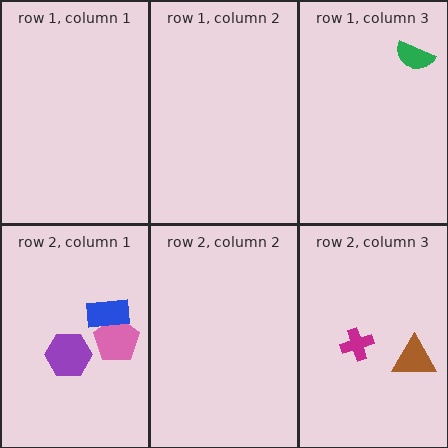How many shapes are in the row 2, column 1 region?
3.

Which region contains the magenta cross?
The row 2, column 3 region.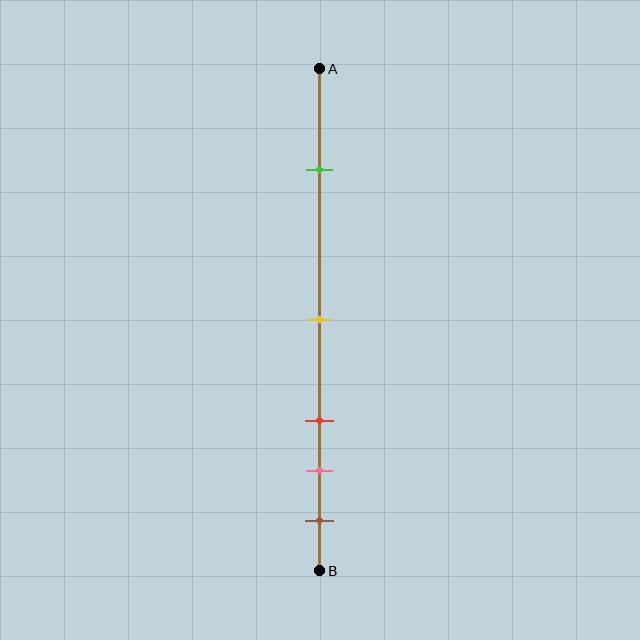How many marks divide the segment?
There are 5 marks dividing the segment.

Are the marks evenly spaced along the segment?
No, the marks are not evenly spaced.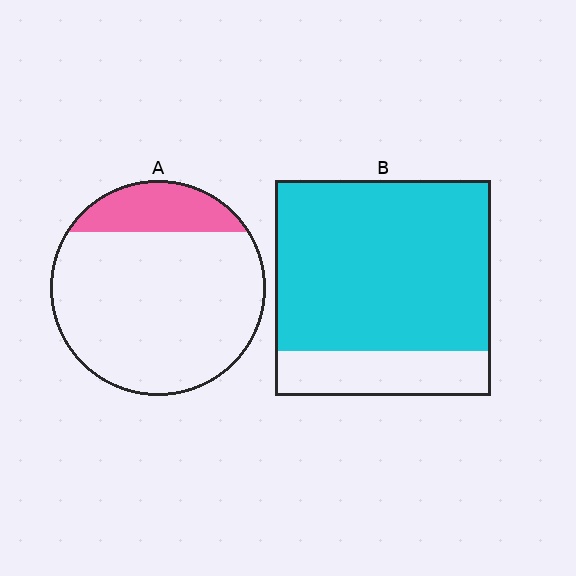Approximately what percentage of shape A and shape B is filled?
A is approximately 20% and B is approximately 80%.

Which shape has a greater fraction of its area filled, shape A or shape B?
Shape B.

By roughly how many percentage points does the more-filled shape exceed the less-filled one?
By roughly 60 percentage points (B over A).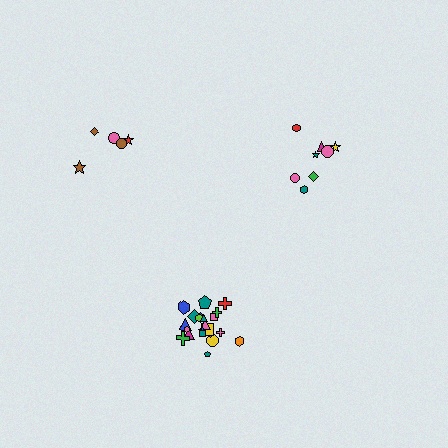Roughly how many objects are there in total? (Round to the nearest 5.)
Roughly 35 objects in total.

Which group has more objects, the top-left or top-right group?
The top-right group.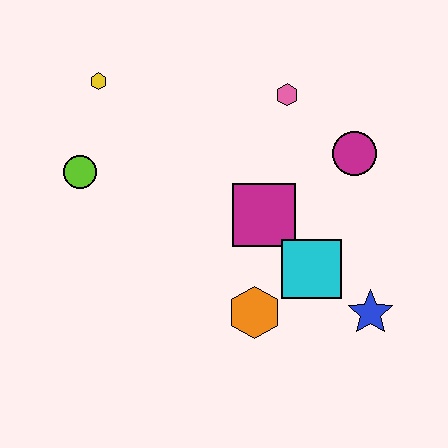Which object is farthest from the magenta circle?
The lime circle is farthest from the magenta circle.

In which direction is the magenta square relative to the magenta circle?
The magenta square is to the left of the magenta circle.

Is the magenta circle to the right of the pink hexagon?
Yes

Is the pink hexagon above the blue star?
Yes